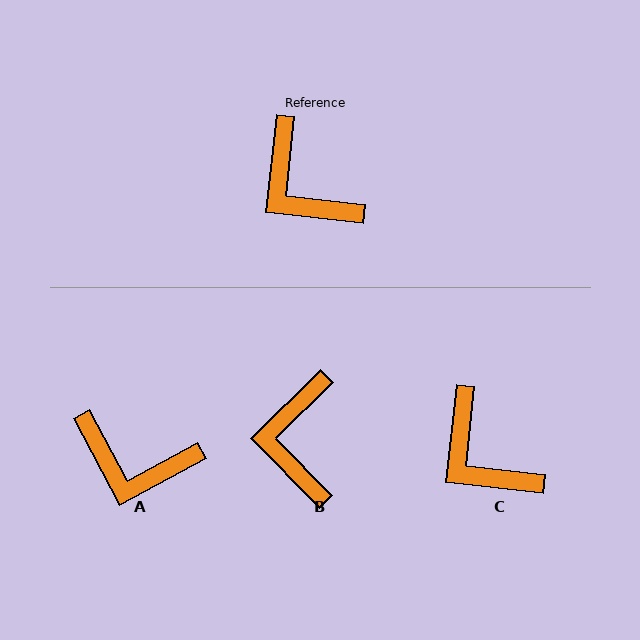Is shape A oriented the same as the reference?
No, it is off by about 34 degrees.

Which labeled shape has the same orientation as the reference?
C.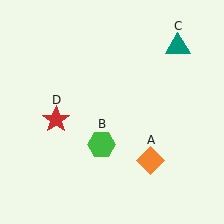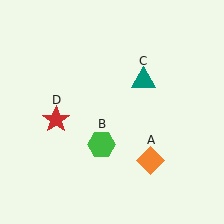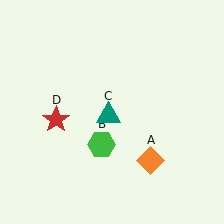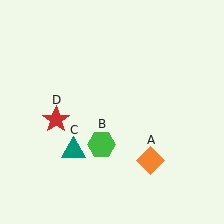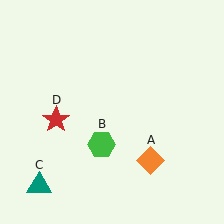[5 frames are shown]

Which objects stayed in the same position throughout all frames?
Orange diamond (object A) and green hexagon (object B) and red star (object D) remained stationary.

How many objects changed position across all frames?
1 object changed position: teal triangle (object C).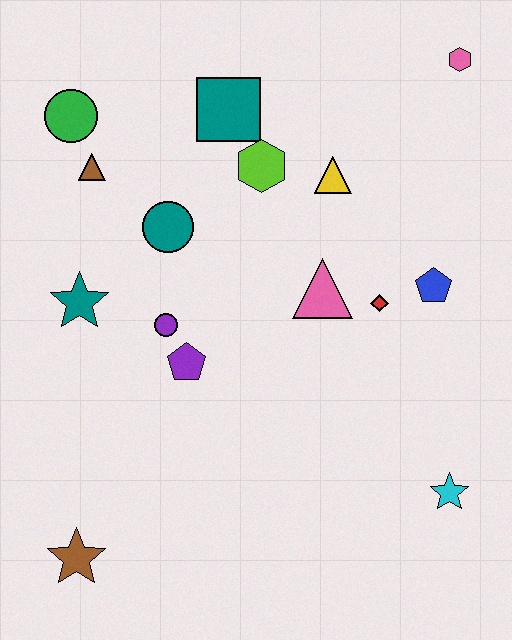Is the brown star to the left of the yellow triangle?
Yes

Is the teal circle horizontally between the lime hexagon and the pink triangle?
No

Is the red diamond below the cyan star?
No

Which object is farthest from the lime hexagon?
The brown star is farthest from the lime hexagon.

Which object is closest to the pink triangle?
The red diamond is closest to the pink triangle.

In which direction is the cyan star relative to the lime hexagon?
The cyan star is below the lime hexagon.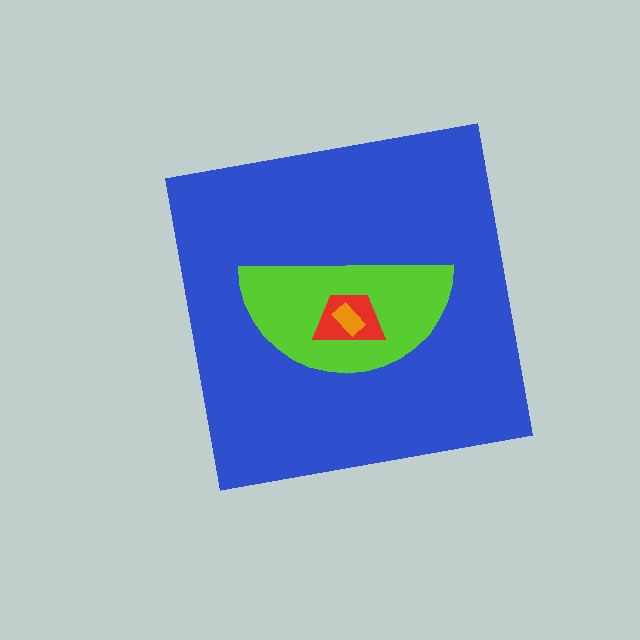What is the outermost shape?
The blue square.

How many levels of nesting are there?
4.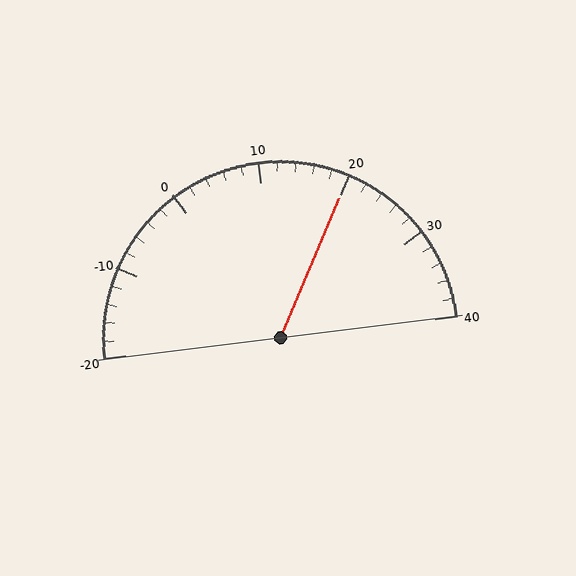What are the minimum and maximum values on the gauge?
The gauge ranges from -20 to 40.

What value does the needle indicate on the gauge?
The needle indicates approximately 20.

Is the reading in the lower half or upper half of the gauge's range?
The reading is in the upper half of the range (-20 to 40).